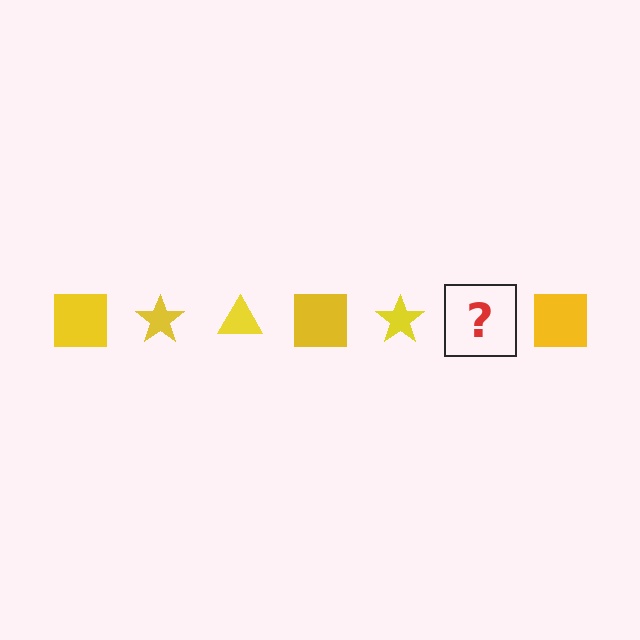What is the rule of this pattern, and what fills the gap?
The rule is that the pattern cycles through square, star, triangle shapes in yellow. The gap should be filled with a yellow triangle.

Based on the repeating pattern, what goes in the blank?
The blank should be a yellow triangle.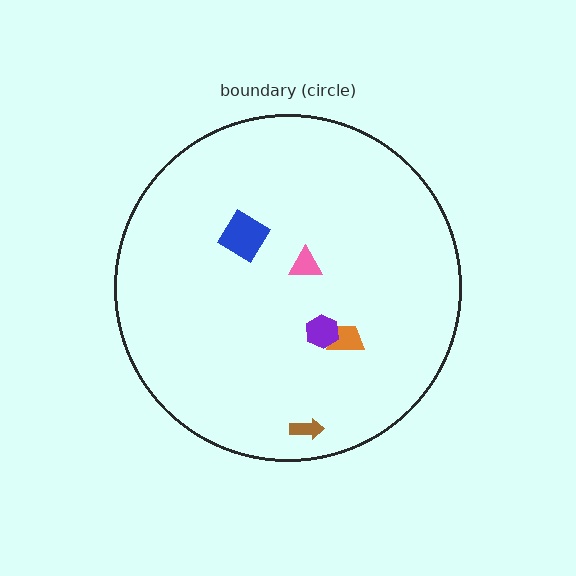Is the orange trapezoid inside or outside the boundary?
Inside.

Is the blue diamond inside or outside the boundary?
Inside.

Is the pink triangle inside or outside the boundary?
Inside.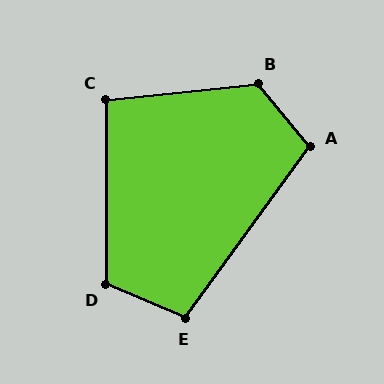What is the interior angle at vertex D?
Approximately 113 degrees (obtuse).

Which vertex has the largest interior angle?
B, at approximately 124 degrees.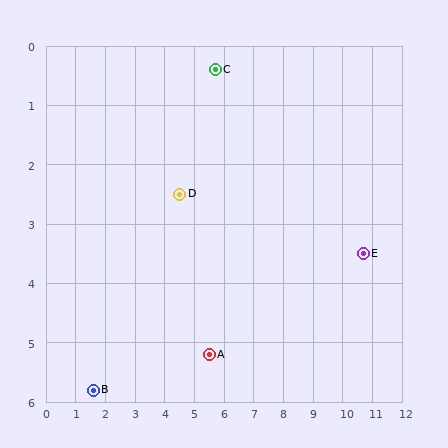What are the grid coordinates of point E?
Point E is at approximately (10.7, 3.5).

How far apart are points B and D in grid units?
Points B and D are about 4.4 grid units apart.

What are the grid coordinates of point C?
Point C is at approximately (5.7, 0.4).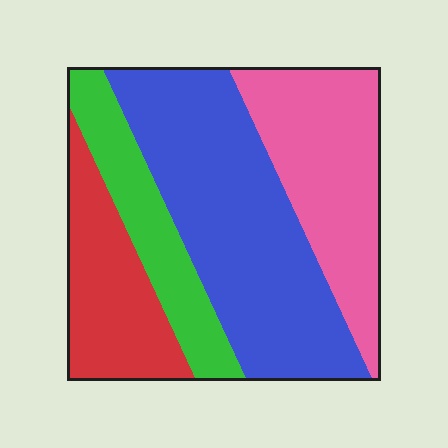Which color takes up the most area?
Blue, at roughly 40%.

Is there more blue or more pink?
Blue.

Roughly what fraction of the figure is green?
Green takes up about one sixth (1/6) of the figure.